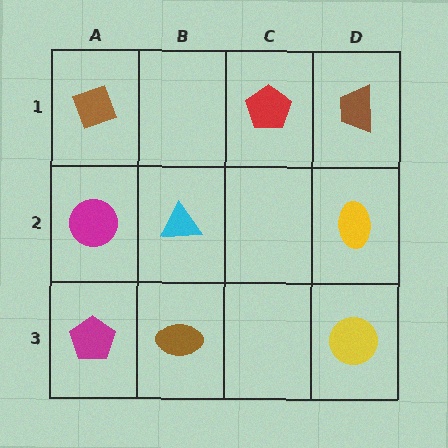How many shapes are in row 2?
3 shapes.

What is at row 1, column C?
A red pentagon.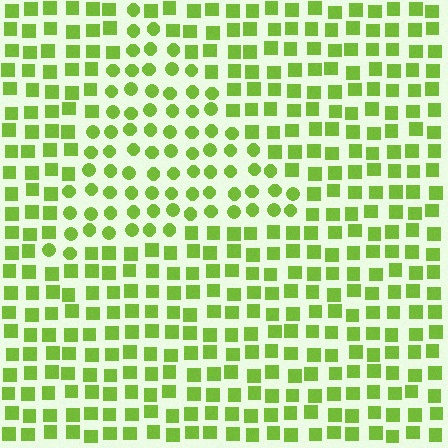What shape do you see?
I see a triangle.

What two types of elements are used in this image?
The image uses circles inside the triangle region and squares outside it.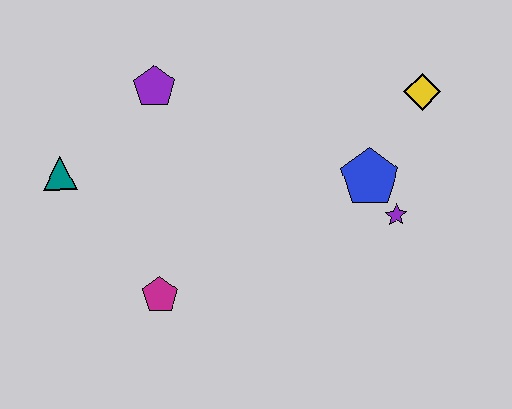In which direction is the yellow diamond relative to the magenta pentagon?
The yellow diamond is to the right of the magenta pentagon.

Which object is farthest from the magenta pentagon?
The yellow diamond is farthest from the magenta pentagon.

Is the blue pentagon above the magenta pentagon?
Yes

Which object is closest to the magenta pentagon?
The teal triangle is closest to the magenta pentagon.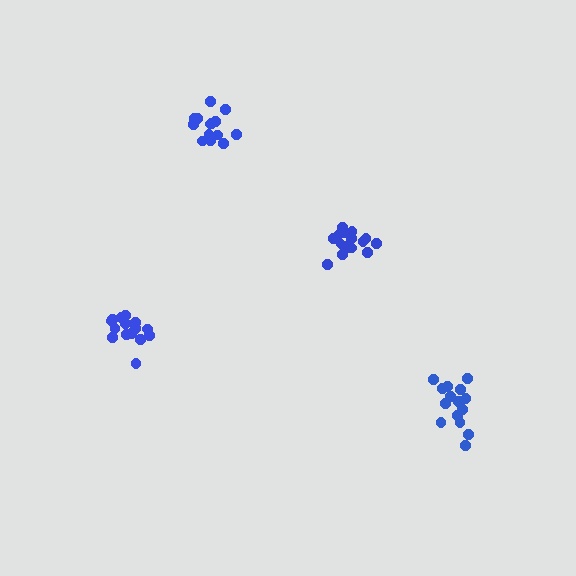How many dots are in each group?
Group 1: 16 dots, Group 2: 15 dots, Group 3: 16 dots, Group 4: 14 dots (61 total).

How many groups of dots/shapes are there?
There are 4 groups.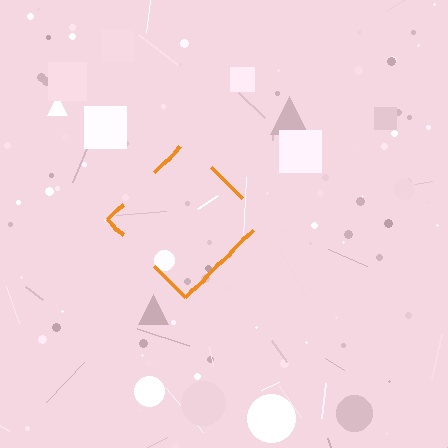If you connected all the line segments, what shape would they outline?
They would outline a diamond.